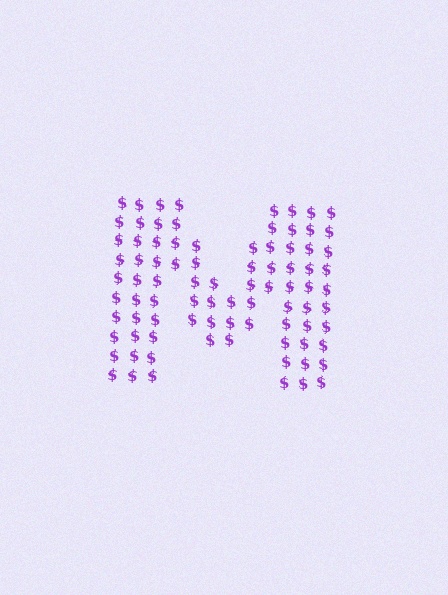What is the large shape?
The large shape is the letter M.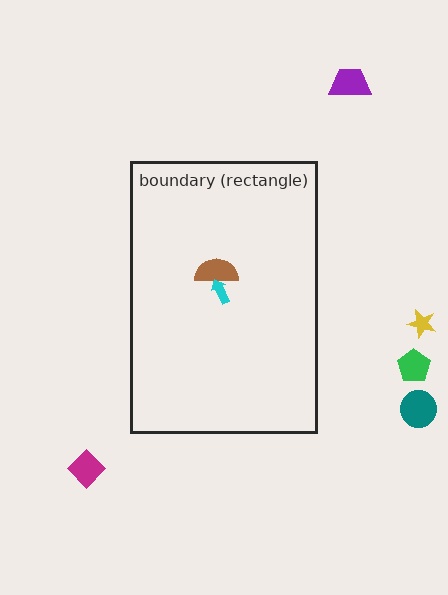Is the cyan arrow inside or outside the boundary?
Inside.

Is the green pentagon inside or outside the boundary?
Outside.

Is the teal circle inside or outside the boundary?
Outside.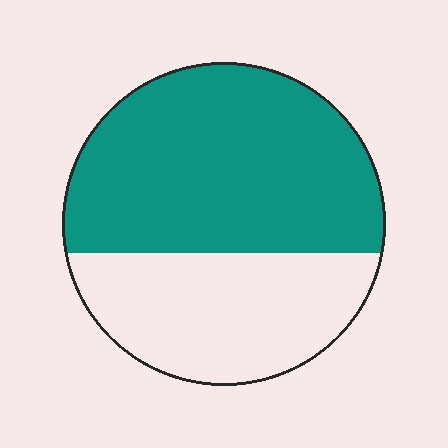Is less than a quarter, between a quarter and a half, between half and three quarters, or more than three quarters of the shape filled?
Between half and three quarters.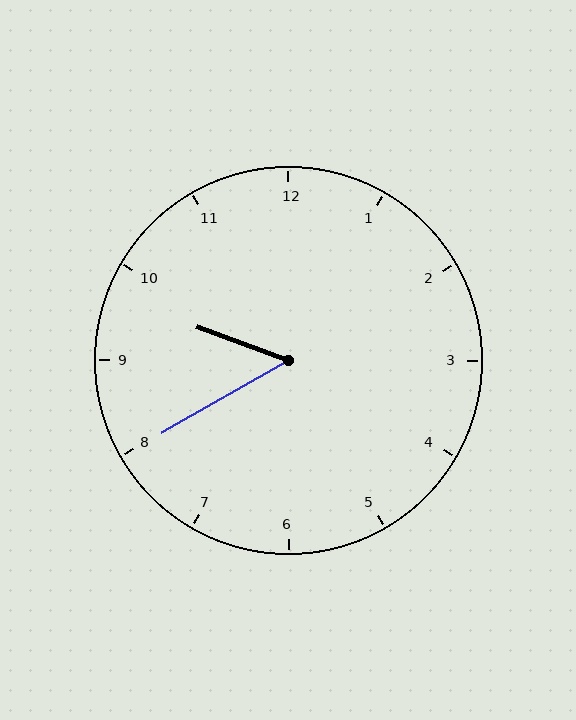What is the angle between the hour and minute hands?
Approximately 50 degrees.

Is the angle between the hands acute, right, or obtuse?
It is acute.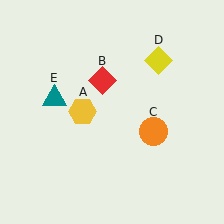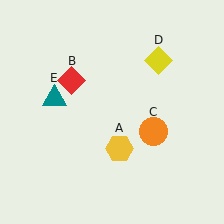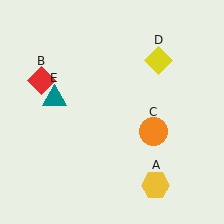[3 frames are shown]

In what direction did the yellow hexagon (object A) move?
The yellow hexagon (object A) moved down and to the right.